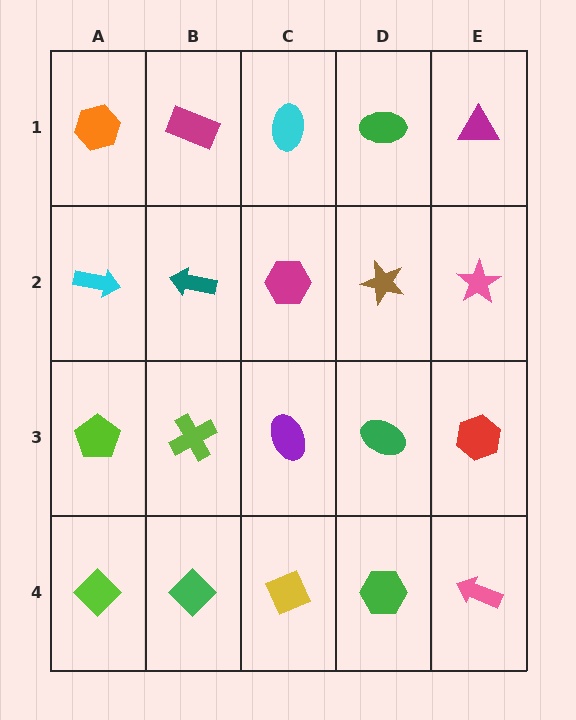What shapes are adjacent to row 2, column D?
A green ellipse (row 1, column D), a green ellipse (row 3, column D), a magenta hexagon (row 2, column C), a pink star (row 2, column E).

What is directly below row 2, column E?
A red hexagon.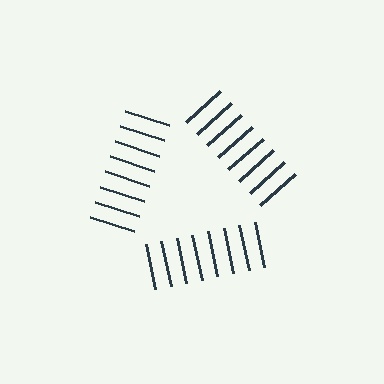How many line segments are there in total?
24 — 8 along each of the 3 edges.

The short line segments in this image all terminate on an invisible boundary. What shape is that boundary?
An illusory triangle — the line segments terminate on its edges but no continuous stroke is drawn.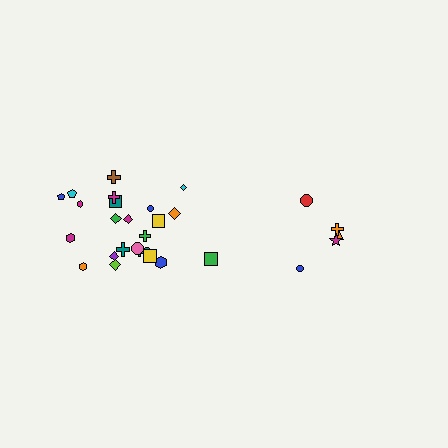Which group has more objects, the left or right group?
The left group.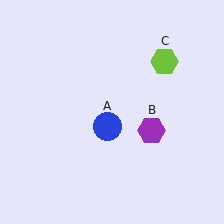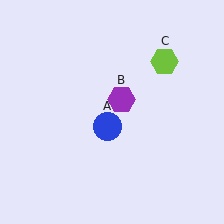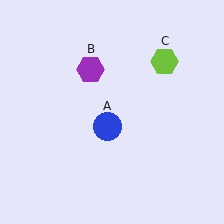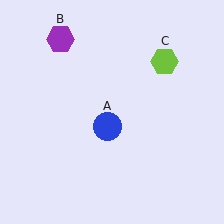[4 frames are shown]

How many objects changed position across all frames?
1 object changed position: purple hexagon (object B).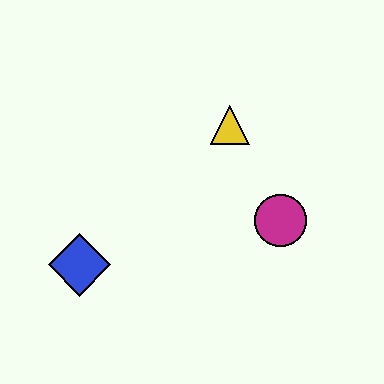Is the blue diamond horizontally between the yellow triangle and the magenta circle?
No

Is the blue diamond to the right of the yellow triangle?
No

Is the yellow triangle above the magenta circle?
Yes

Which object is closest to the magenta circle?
The yellow triangle is closest to the magenta circle.